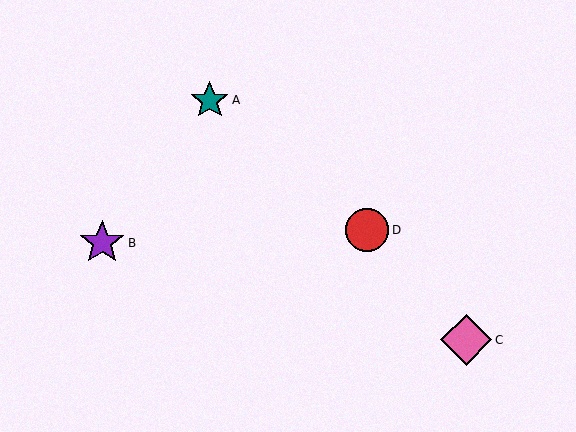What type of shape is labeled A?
Shape A is a teal star.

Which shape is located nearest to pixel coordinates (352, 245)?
The red circle (labeled D) at (367, 230) is nearest to that location.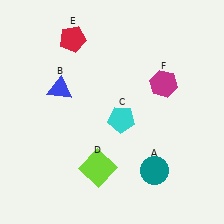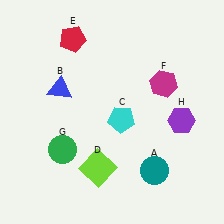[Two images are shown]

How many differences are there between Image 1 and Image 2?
There are 2 differences between the two images.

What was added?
A green circle (G), a purple hexagon (H) were added in Image 2.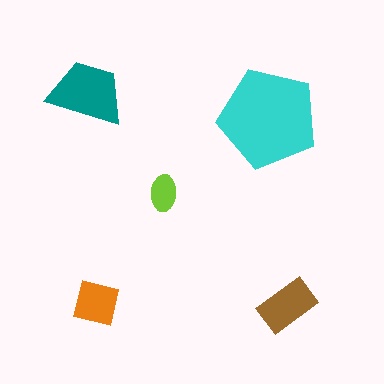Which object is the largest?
The cyan pentagon.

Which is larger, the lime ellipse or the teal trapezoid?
The teal trapezoid.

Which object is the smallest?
The lime ellipse.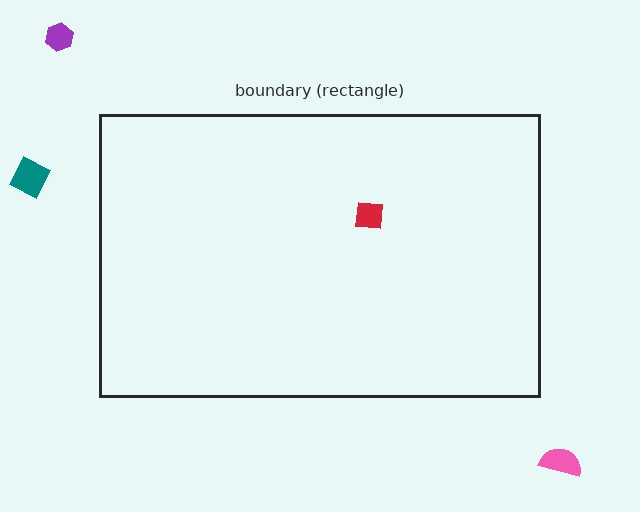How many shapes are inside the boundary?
1 inside, 3 outside.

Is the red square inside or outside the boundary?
Inside.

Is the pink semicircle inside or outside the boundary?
Outside.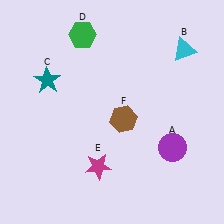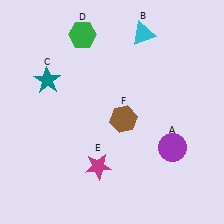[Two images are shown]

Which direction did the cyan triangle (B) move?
The cyan triangle (B) moved left.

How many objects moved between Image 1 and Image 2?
1 object moved between the two images.